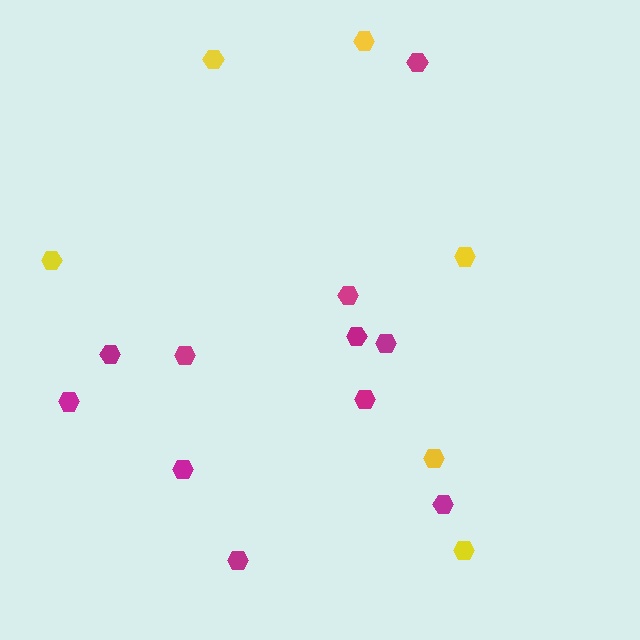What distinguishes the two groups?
There are 2 groups: one group of yellow hexagons (6) and one group of magenta hexagons (11).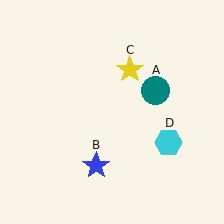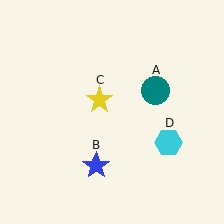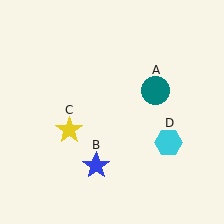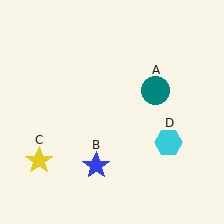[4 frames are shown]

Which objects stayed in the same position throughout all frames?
Teal circle (object A) and blue star (object B) and cyan hexagon (object D) remained stationary.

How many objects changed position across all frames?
1 object changed position: yellow star (object C).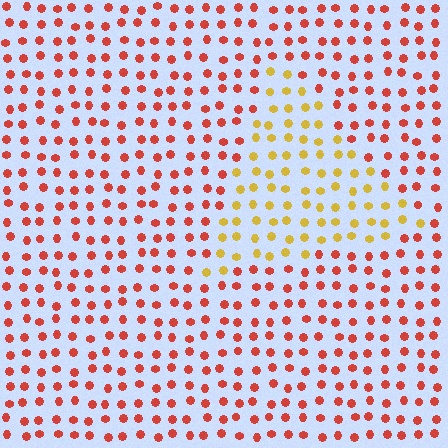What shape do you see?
I see a triangle.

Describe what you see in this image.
The image is filled with small red elements in a uniform arrangement. A triangle-shaped region is visible where the elements are tinted to a slightly different hue, forming a subtle color boundary.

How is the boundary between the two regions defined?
The boundary is defined purely by a slight shift in hue (about 46 degrees). Spacing, size, and orientation are identical on both sides.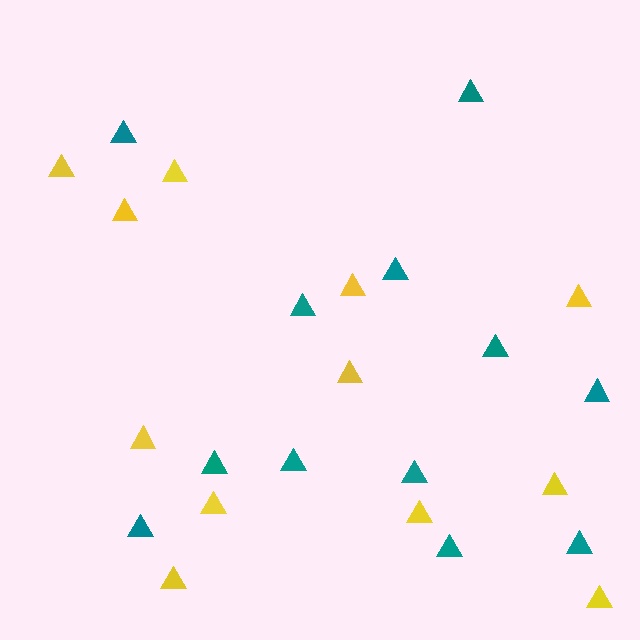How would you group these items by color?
There are 2 groups: one group of teal triangles (12) and one group of yellow triangles (12).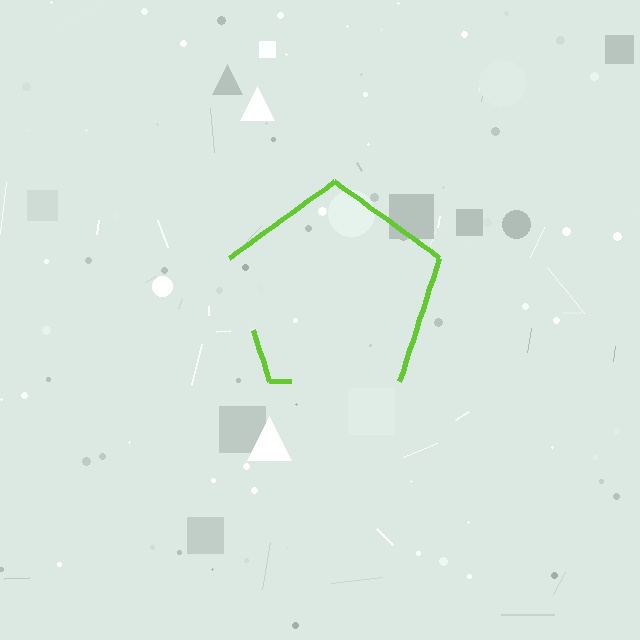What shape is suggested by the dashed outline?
The dashed outline suggests a pentagon.